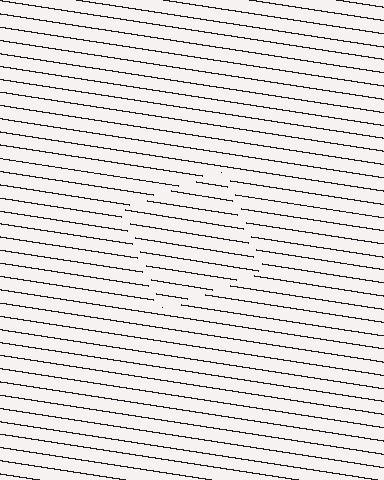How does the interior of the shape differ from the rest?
The interior of the shape contains the same grating, shifted by half a period — the contour is defined by the phase discontinuity where line-ends from the inner and outer gratings abut.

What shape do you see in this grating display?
An illusory square. The interior of the shape contains the same grating, shifted by half a period — the contour is defined by the phase discontinuity where line-ends from the inner and outer gratings abut.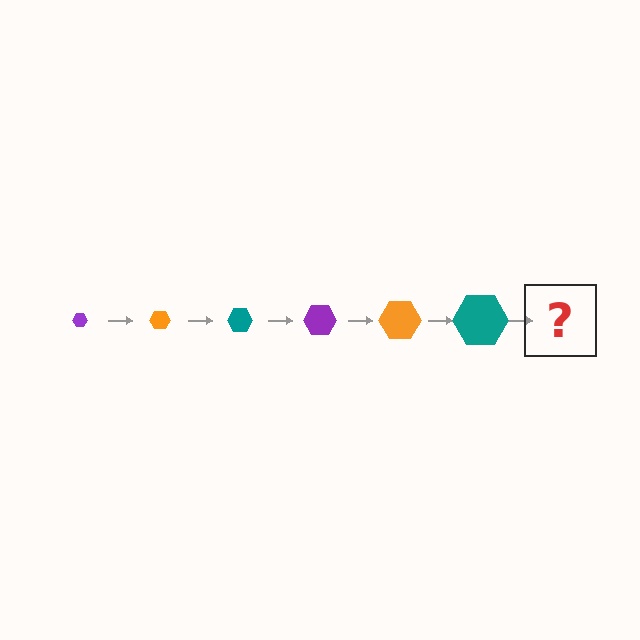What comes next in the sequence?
The next element should be a purple hexagon, larger than the previous one.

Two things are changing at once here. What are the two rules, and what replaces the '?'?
The two rules are that the hexagon grows larger each step and the color cycles through purple, orange, and teal. The '?' should be a purple hexagon, larger than the previous one.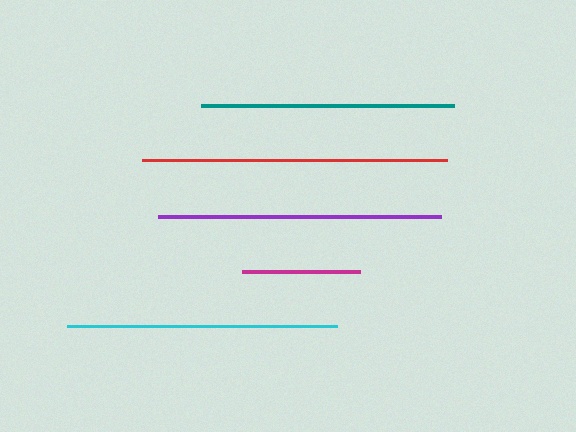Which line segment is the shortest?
The magenta line is the shortest at approximately 118 pixels.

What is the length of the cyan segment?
The cyan segment is approximately 270 pixels long.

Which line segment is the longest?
The red line is the longest at approximately 304 pixels.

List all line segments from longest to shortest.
From longest to shortest: red, purple, cyan, teal, magenta.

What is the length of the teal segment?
The teal segment is approximately 254 pixels long.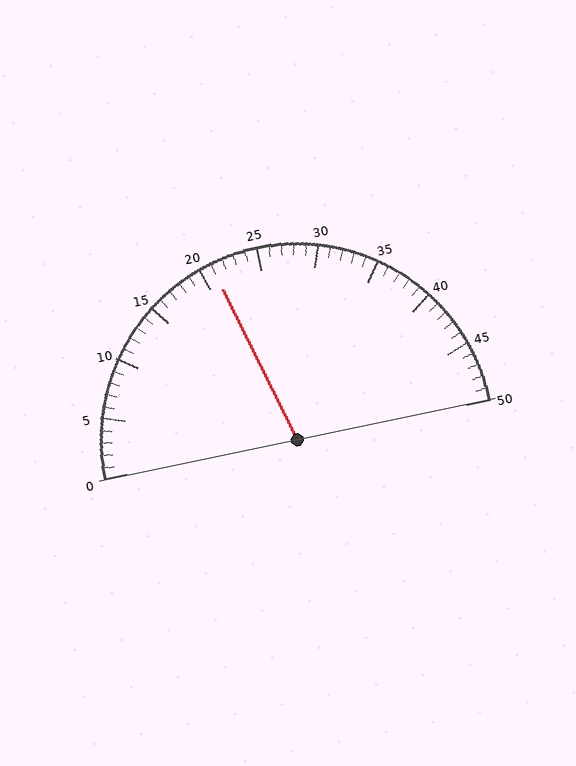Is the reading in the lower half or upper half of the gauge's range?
The reading is in the lower half of the range (0 to 50).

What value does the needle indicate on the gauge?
The needle indicates approximately 21.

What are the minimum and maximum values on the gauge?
The gauge ranges from 0 to 50.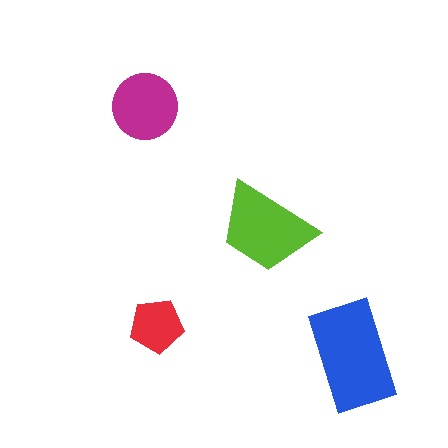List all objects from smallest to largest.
The red pentagon, the magenta circle, the lime trapezoid, the blue rectangle.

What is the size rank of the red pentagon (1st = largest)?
4th.